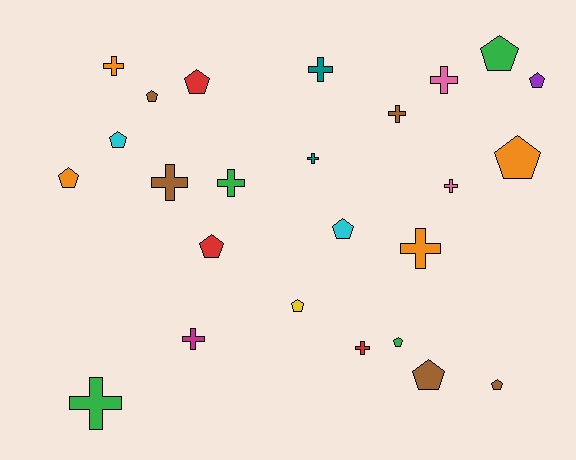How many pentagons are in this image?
There are 13 pentagons.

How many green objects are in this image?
There are 4 green objects.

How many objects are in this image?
There are 25 objects.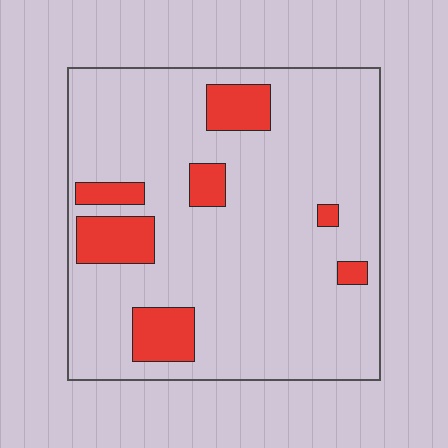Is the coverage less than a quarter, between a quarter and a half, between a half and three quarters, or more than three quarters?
Less than a quarter.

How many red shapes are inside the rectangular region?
7.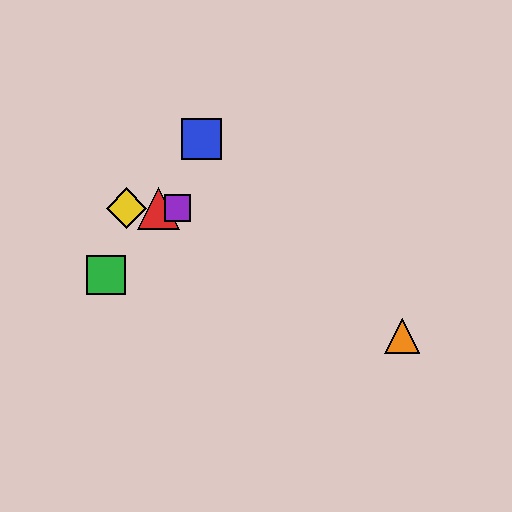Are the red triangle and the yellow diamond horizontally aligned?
Yes, both are at y≈208.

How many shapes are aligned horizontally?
3 shapes (the red triangle, the yellow diamond, the purple square) are aligned horizontally.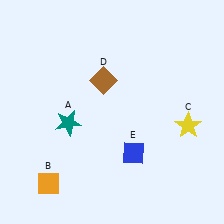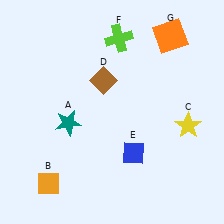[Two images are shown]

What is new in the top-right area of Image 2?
An orange square (G) was added in the top-right area of Image 2.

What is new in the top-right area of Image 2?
A lime cross (F) was added in the top-right area of Image 2.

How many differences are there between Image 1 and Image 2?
There are 2 differences between the two images.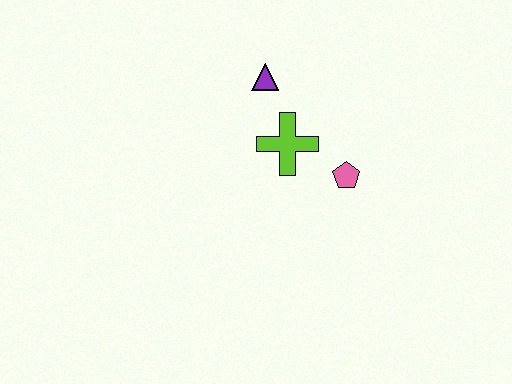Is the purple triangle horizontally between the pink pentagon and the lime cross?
No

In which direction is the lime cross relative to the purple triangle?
The lime cross is below the purple triangle.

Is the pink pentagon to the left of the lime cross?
No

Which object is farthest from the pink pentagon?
The purple triangle is farthest from the pink pentagon.